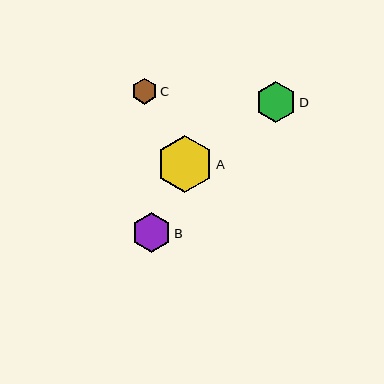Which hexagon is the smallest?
Hexagon C is the smallest with a size of approximately 26 pixels.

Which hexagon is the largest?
Hexagon A is the largest with a size of approximately 57 pixels.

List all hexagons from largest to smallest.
From largest to smallest: A, D, B, C.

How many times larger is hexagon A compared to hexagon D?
Hexagon A is approximately 1.4 times the size of hexagon D.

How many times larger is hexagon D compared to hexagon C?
Hexagon D is approximately 1.6 times the size of hexagon C.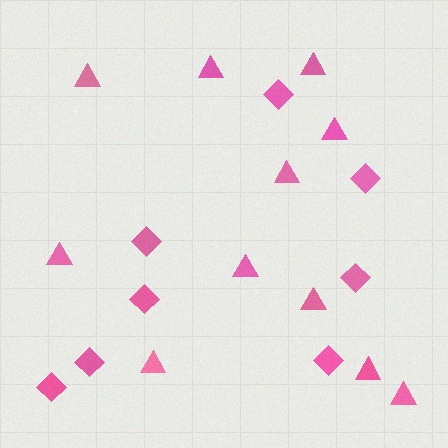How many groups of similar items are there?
There are 2 groups: one group of diamonds (8) and one group of triangles (11).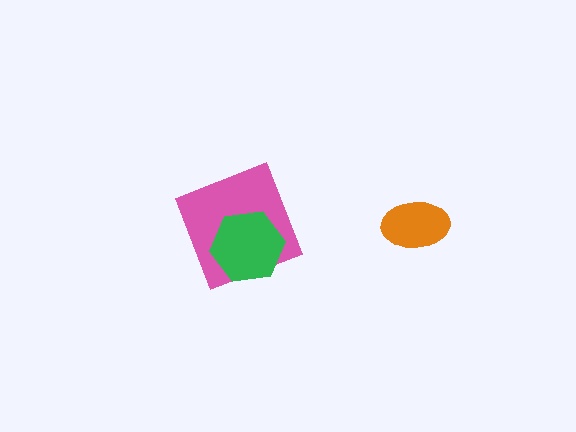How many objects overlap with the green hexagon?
1 object overlaps with the green hexagon.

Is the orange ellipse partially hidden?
No, no other shape covers it.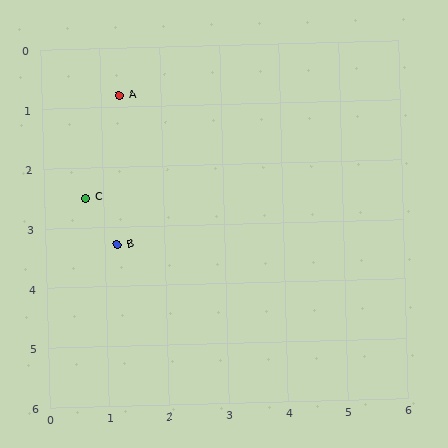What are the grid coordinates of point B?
Point B is at approximately (1.2, 3.3).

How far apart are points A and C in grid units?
Points A and C are about 1.8 grid units apart.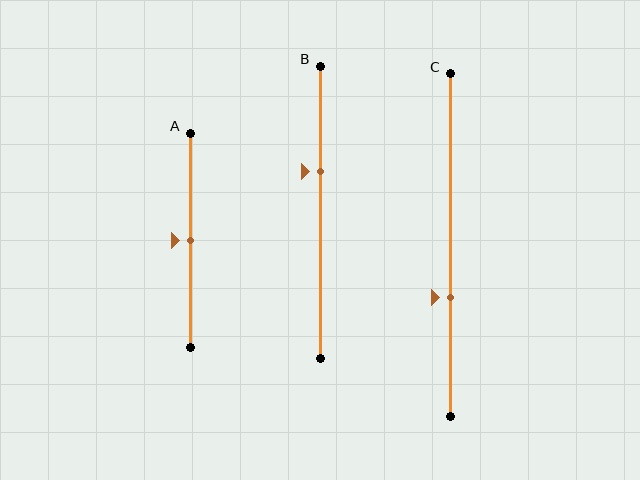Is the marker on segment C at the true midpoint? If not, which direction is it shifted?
No, the marker on segment C is shifted downward by about 15% of the segment length.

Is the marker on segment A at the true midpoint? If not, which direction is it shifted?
Yes, the marker on segment A is at the true midpoint.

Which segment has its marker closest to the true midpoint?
Segment A has its marker closest to the true midpoint.